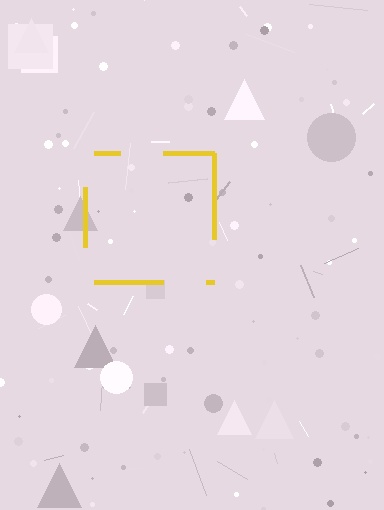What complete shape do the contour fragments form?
The contour fragments form a square.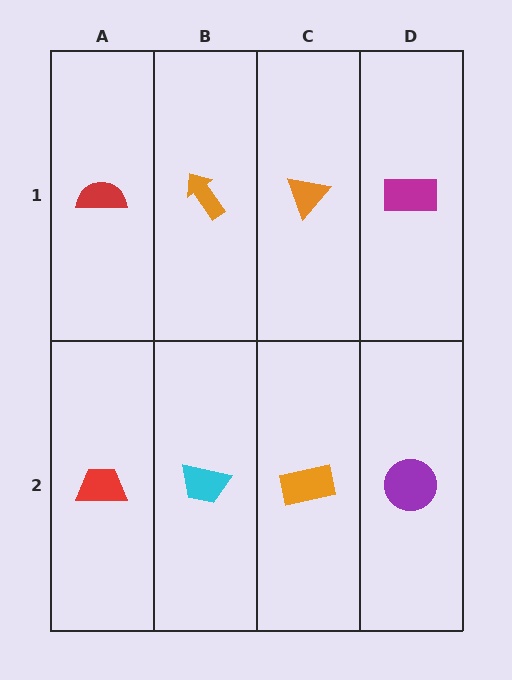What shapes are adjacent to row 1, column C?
An orange rectangle (row 2, column C), an orange arrow (row 1, column B), a magenta rectangle (row 1, column D).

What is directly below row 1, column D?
A purple circle.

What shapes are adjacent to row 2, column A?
A red semicircle (row 1, column A), a cyan trapezoid (row 2, column B).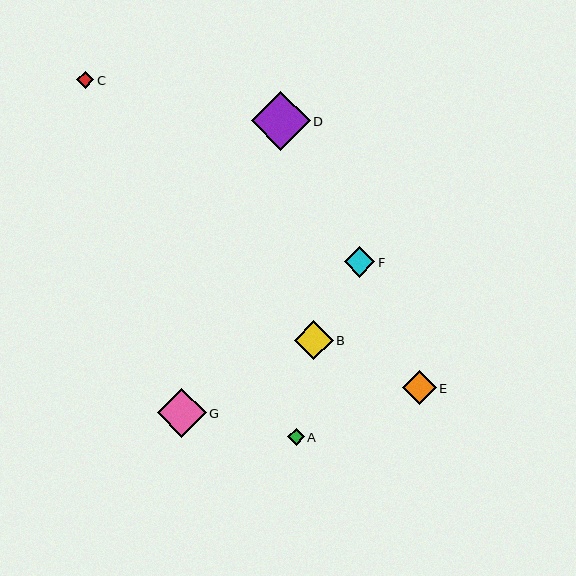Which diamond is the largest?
Diamond D is the largest with a size of approximately 59 pixels.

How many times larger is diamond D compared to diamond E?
Diamond D is approximately 1.7 times the size of diamond E.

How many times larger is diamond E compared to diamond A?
Diamond E is approximately 2.0 times the size of diamond A.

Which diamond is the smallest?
Diamond A is the smallest with a size of approximately 17 pixels.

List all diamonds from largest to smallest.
From largest to smallest: D, G, B, E, F, C, A.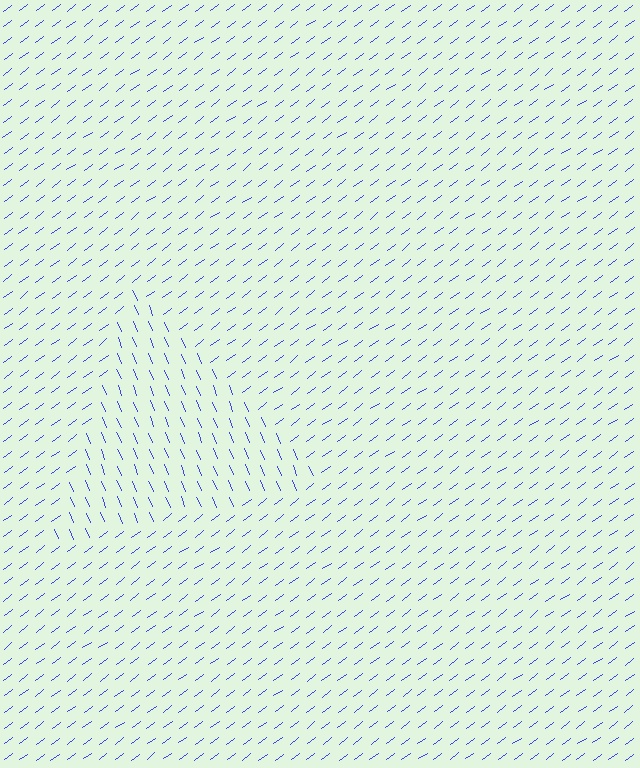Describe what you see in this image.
The image is filled with small blue line segments. A triangle region in the image has lines oriented differently from the surrounding lines, creating a visible texture boundary.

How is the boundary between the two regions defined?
The boundary is defined purely by a change in line orientation (approximately 76 degrees difference). All lines are the same color and thickness.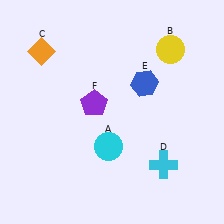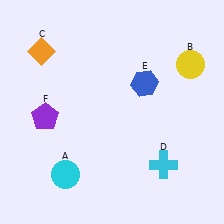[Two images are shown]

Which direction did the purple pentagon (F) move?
The purple pentagon (F) moved left.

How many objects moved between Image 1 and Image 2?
3 objects moved between the two images.